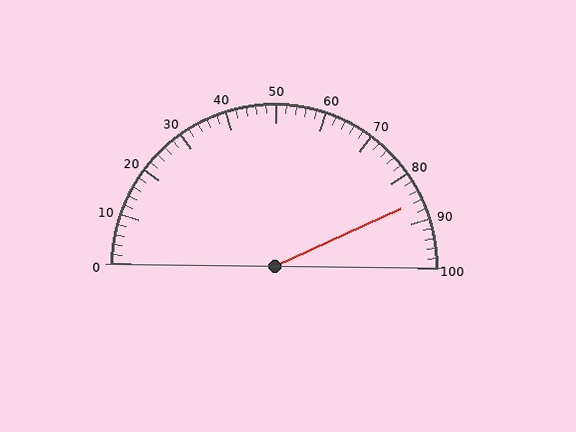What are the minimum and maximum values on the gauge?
The gauge ranges from 0 to 100.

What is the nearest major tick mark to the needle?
The nearest major tick mark is 90.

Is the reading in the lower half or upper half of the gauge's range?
The reading is in the upper half of the range (0 to 100).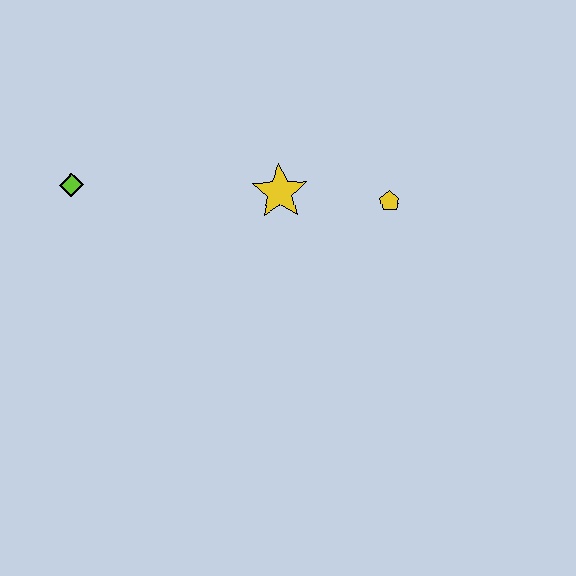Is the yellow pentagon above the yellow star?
No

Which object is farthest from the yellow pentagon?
The lime diamond is farthest from the yellow pentagon.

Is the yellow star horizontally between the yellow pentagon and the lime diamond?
Yes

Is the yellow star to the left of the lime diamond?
No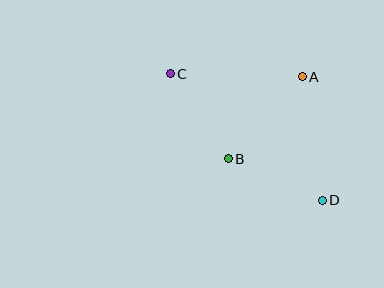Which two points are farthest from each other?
Points C and D are farthest from each other.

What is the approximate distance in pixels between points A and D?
The distance between A and D is approximately 125 pixels.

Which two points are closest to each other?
Points B and D are closest to each other.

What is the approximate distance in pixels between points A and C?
The distance between A and C is approximately 132 pixels.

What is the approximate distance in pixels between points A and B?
The distance between A and B is approximately 110 pixels.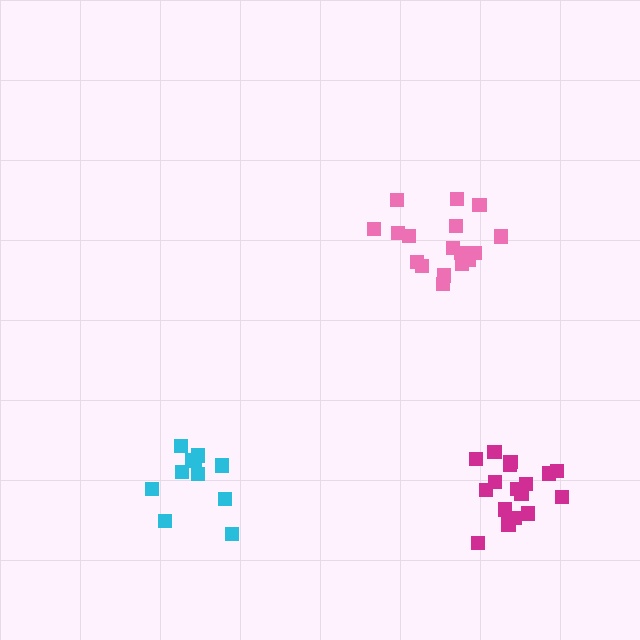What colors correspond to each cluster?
The clusters are colored: cyan, pink, magenta.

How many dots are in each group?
Group 1: 11 dots, Group 2: 17 dots, Group 3: 17 dots (45 total).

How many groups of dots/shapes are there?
There are 3 groups.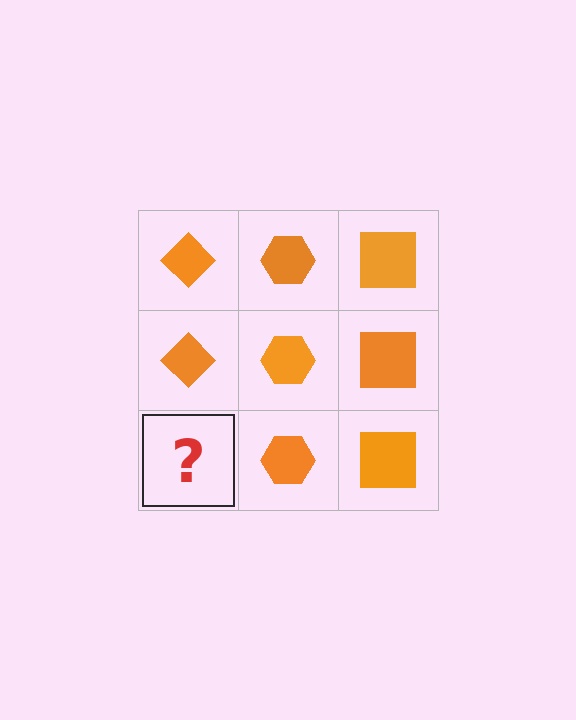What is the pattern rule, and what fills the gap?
The rule is that each column has a consistent shape. The gap should be filled with an orange diamond.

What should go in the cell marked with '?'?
The missing cell should contain an orange diamond.